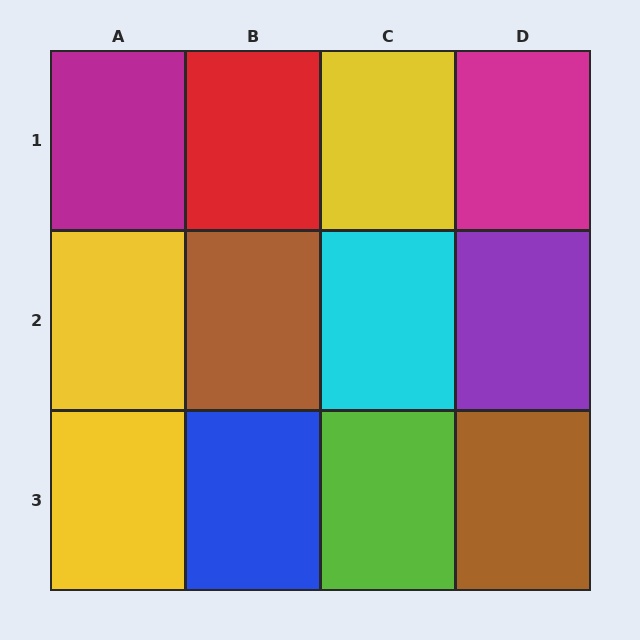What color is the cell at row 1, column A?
Magenta.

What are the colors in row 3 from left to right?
Yellow, blue, lime, brown.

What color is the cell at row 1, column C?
Yellow.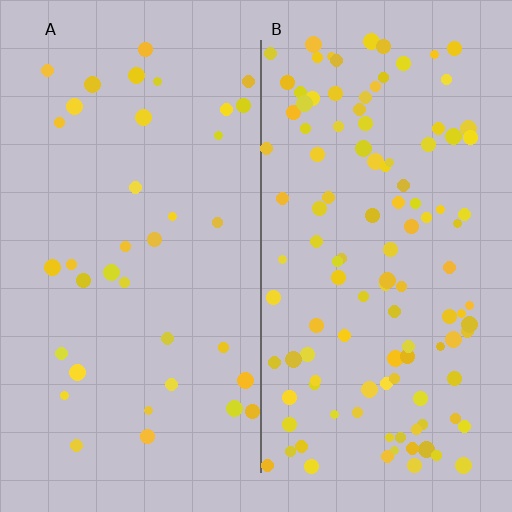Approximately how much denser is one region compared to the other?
Approximately 3.2× — region B over region A.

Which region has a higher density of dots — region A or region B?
B (the right).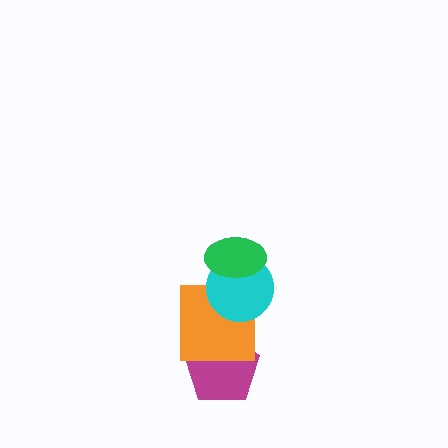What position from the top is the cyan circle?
The cyan circle is 2nd from the top.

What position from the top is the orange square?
The orange square is 3rd from the top.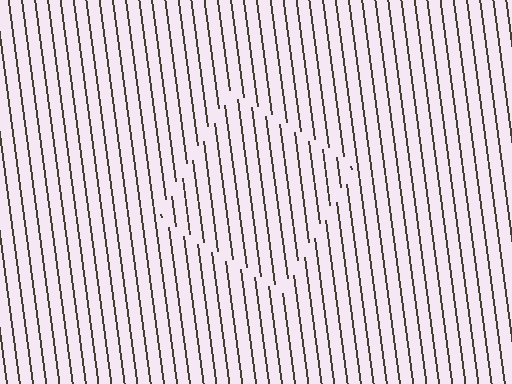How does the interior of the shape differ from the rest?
The interior of the shape contains the same grating, shifted by half a period — the contour is defined by the phase discontinuity where line-ends from the inner and outer gratings abut.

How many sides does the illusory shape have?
4 sides — the line-ends trace a square.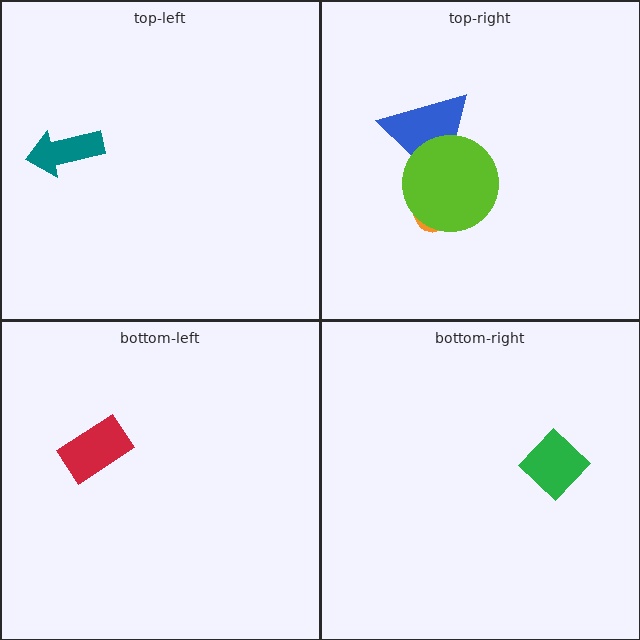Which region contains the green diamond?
The bottom-right region.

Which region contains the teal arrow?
The top-left region.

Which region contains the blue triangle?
The top-right region.